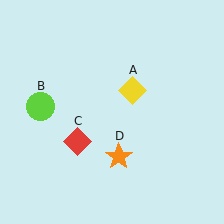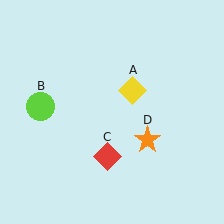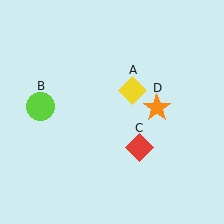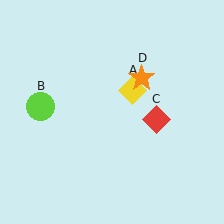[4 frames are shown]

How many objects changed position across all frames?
2 objects changed position: red diamond (object C), orange star (object D).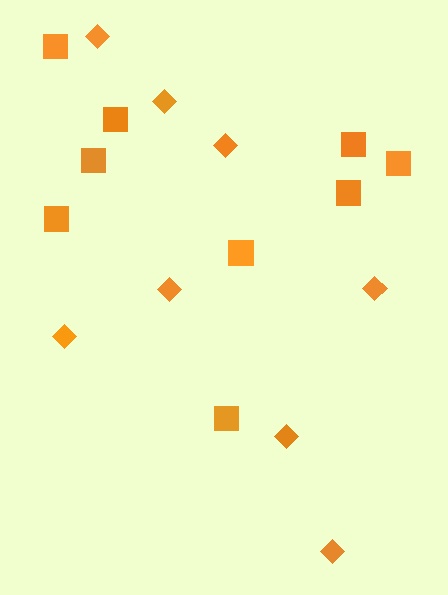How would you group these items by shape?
There are 2 groups: one group of squares (9) and one group of diamonds (8).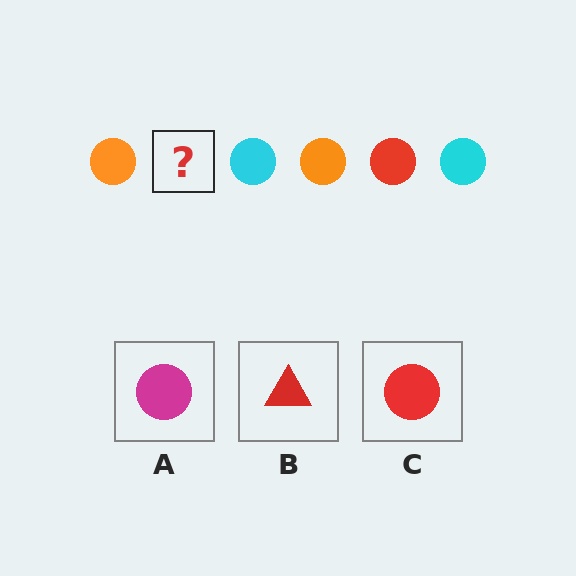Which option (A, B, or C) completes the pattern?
C.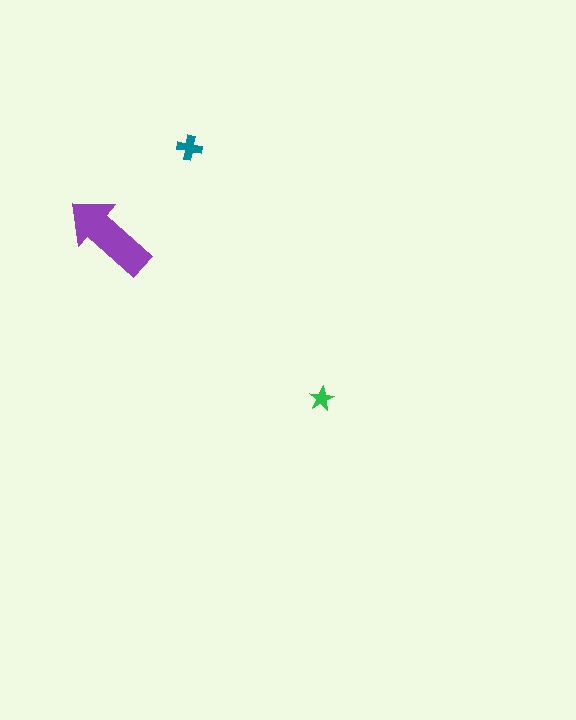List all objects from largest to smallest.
The purple arrow, the teal cross, the green star.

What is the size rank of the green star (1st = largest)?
3rd.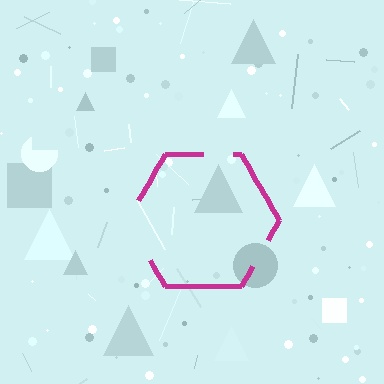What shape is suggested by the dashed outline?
The dashed outline suggests a hexagon.